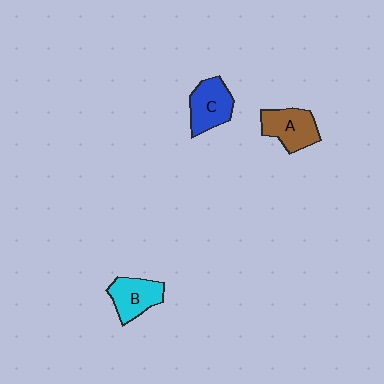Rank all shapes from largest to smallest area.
From largest to smallest: A (brown), C (blue), B (cyan).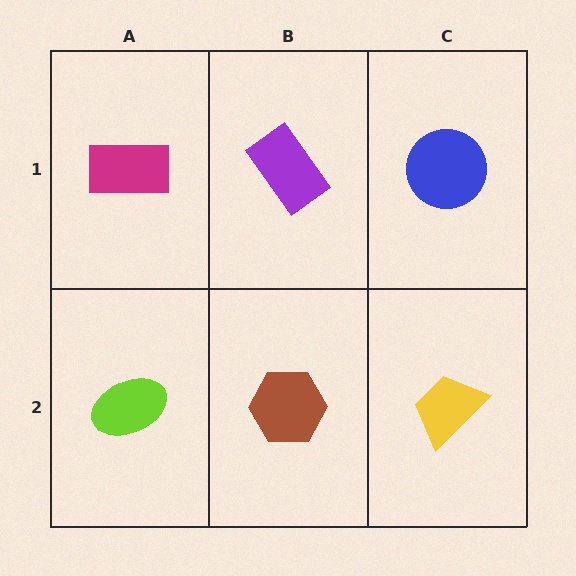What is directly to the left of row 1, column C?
A purple rectangle.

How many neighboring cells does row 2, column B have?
3.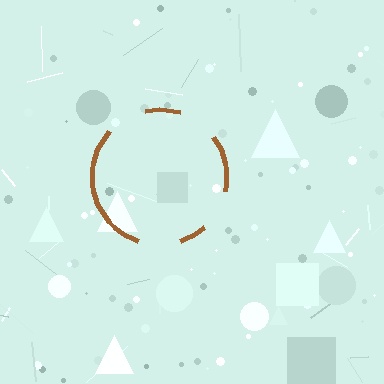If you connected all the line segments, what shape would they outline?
They would outline a circle.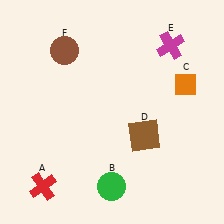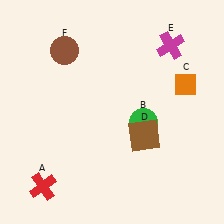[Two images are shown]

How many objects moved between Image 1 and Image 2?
1 object moved between the two images.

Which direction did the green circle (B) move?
The green circle (B) moved up.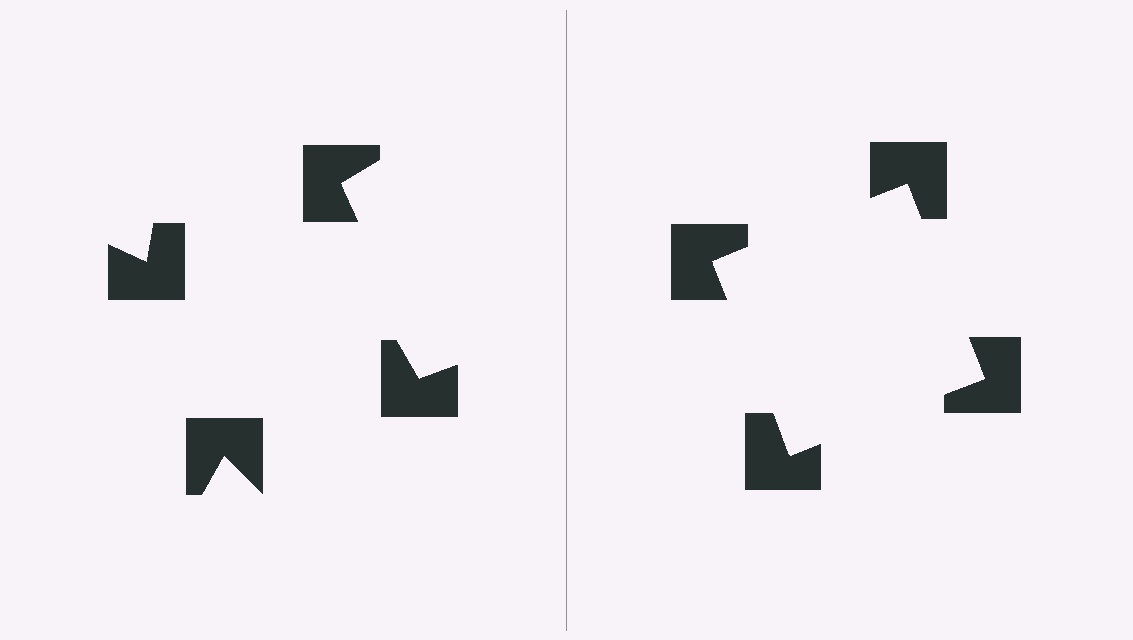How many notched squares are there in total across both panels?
8 — 4 on each side.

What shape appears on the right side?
An illusory square.